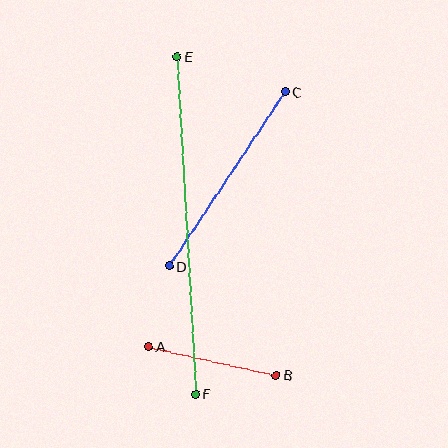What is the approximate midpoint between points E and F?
The midpoint is at approximately (186, 225) pixels.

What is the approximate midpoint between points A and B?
The midpoint is at approximately (212, 361) pixels.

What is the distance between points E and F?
The distance is approximately 338 pixels.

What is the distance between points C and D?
The distance is approximately 210 pixels.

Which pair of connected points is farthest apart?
Points E and F are farthest apart.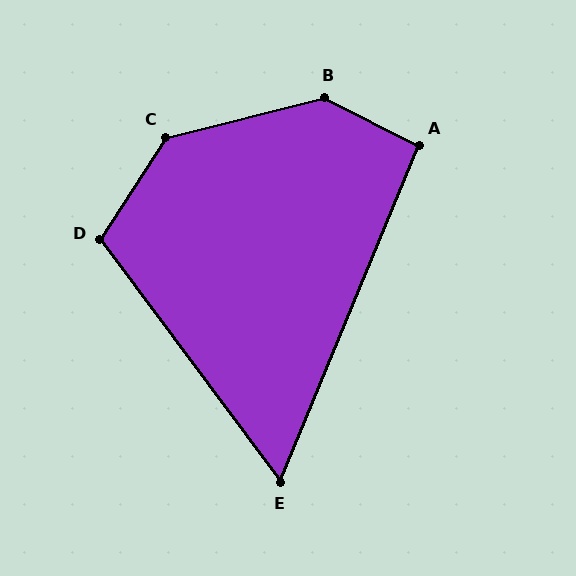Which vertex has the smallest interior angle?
E, at approximately 59 degrees.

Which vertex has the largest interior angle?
B, at approximately 139 degrees.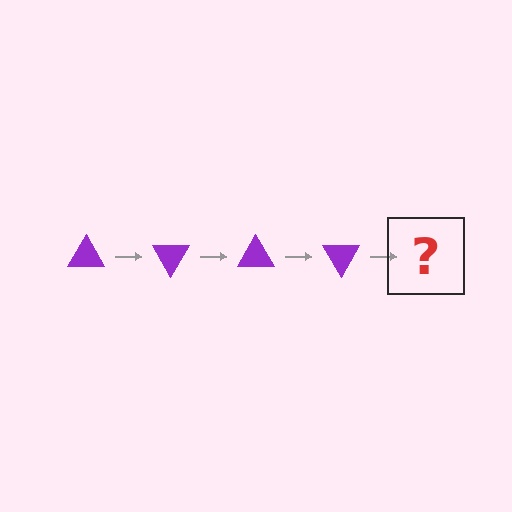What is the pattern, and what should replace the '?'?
The pattern is that the triangle rotates 60 degrees each step. The '?' should be a purple triangle rotated 240 degrees.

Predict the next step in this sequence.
The next step is a purple triangle rotated 240 degrees.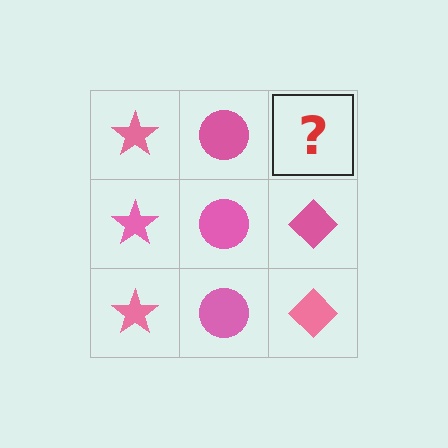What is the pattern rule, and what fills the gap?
The rule is that each column has a consistent shape. The gap should be filled with a pink diamond.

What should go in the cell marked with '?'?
The missing cell should contain a pink diamond.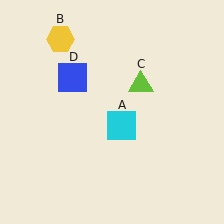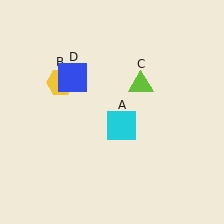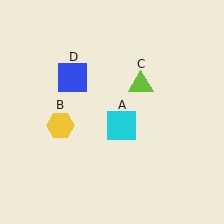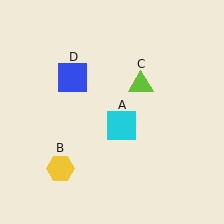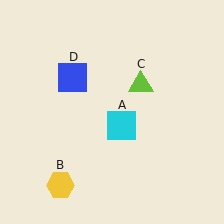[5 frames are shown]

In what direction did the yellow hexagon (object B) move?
The yellow hexagon (object B) moved down.